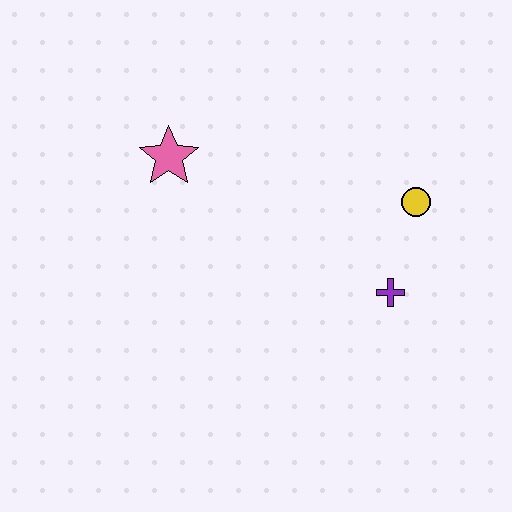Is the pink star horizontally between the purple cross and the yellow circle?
No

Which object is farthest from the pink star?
The purple cross is farthest from the pink star.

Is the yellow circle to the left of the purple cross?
No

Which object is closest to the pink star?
The yellow circle is closest to the pink star.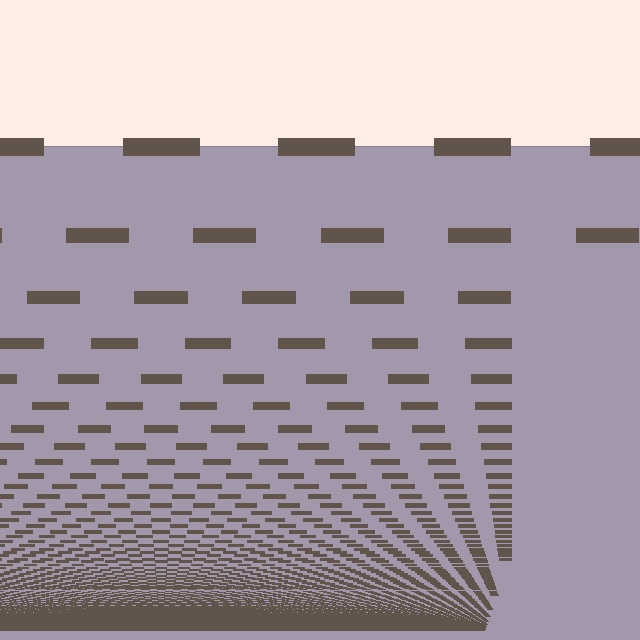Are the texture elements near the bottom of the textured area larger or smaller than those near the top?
Smaller. The gradient is inverted — elements near the bottom are smaller and denser.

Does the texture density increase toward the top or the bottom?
Density increases toward the bottom.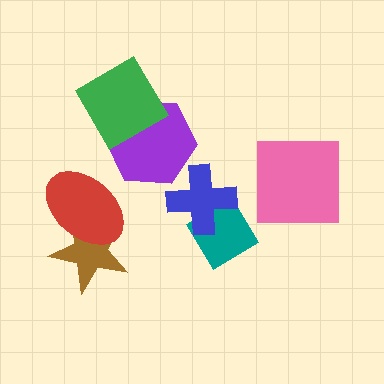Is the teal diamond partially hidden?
Yes, it is partially covered by another shape.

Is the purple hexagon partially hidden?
Yes, it is partially covered by another shape.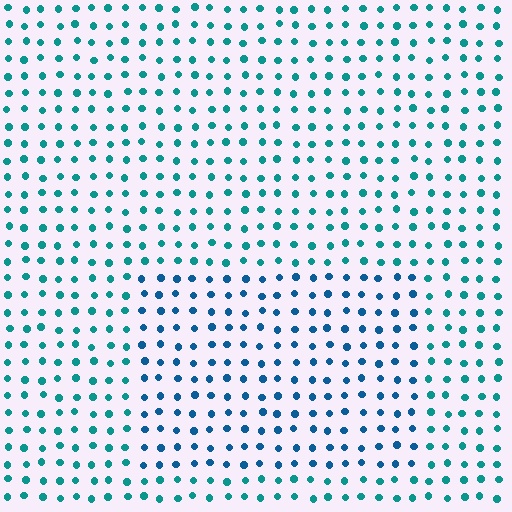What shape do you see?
I see a rectangle.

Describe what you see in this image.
The image is filled with small teal elements in a uniform arrangement. A rectangle-shaped region is visible where the elements are tinted to a slightly different hue, forming a subtle color boundary.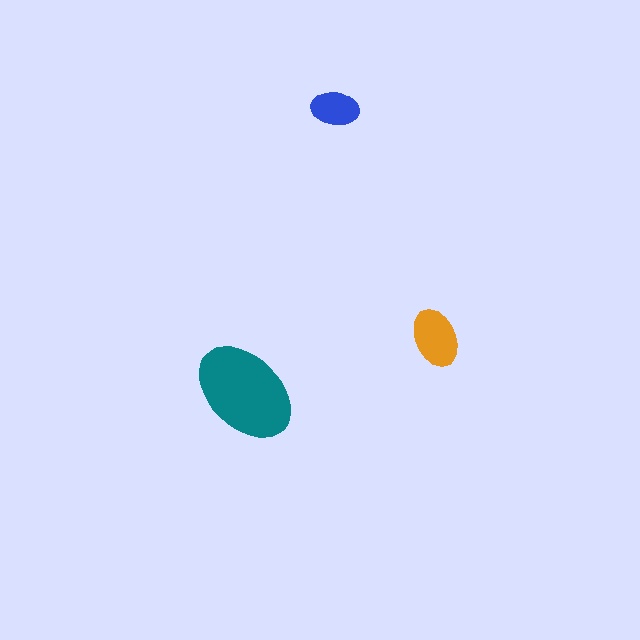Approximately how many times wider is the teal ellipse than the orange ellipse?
About 2 times wider.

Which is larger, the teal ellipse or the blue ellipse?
The teal one.